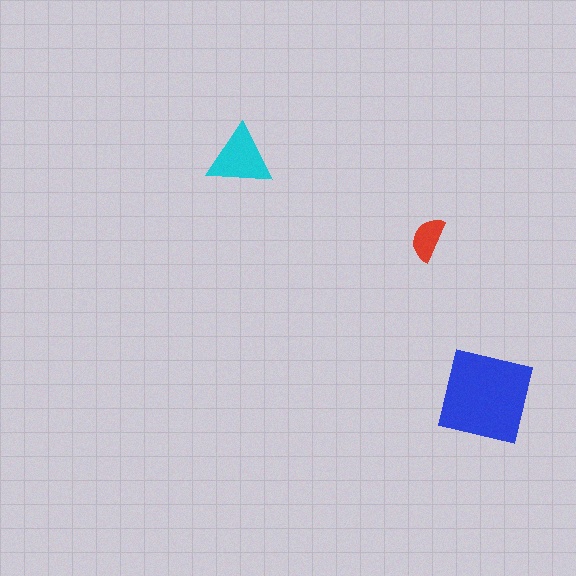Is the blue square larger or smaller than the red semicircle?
Larger.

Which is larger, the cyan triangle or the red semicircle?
The cyan triangle.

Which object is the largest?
The blue square.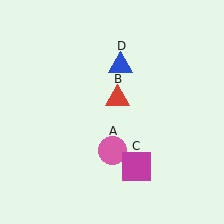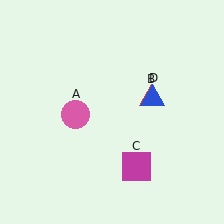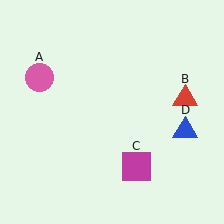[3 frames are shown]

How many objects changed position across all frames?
3 objects changed position: pink circle (object A), red triangle (object B), blue triangle (object D).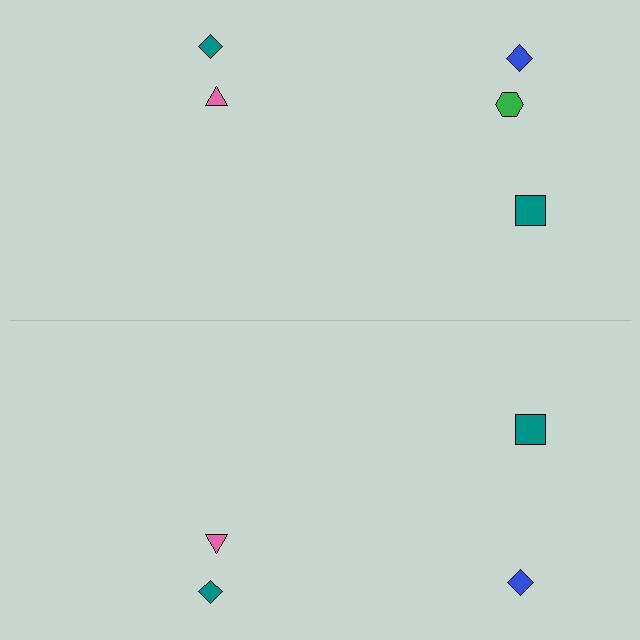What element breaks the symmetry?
A green hexagon is missing from the bottom side.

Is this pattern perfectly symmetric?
No, the pattern is not perfectly symmetric. A green hexagon is missing from the bottom side.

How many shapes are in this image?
There are 9 shapes in this image.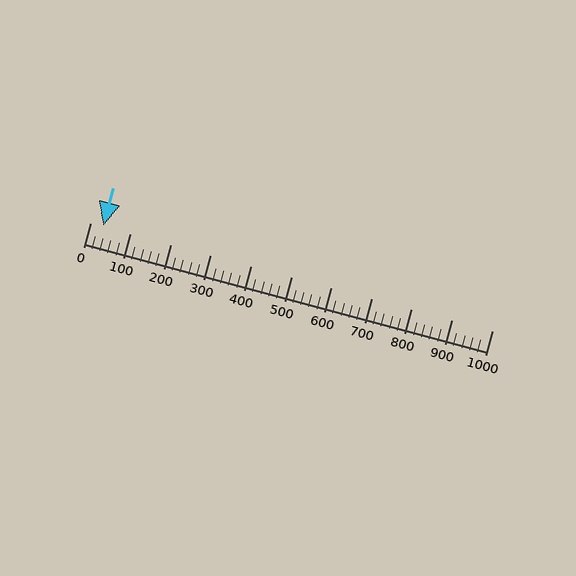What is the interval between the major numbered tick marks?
The major tick marks are spaced 100 units apart.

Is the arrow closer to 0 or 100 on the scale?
The arrow is closer to 0.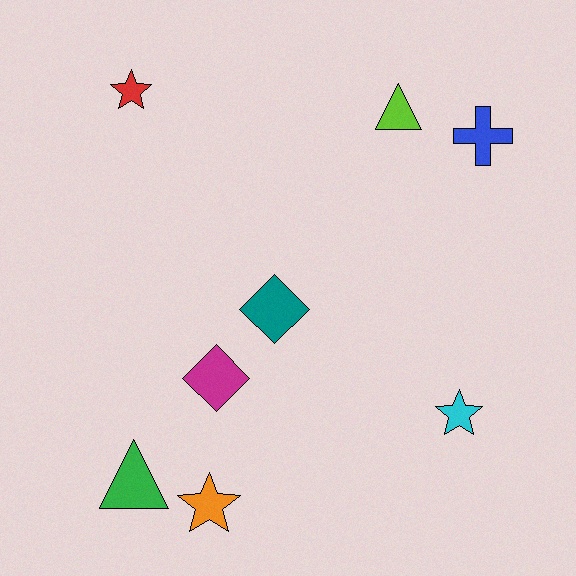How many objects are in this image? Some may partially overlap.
There are 8 objects.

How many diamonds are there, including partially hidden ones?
There are 2 diamonds.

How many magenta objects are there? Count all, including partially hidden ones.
There is 1 magenta object.